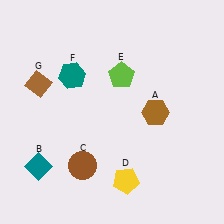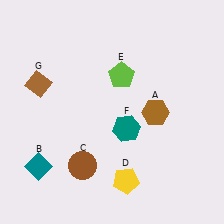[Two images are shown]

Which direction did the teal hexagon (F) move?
The teal hexagon (F) moved right.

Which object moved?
The teal hexagon (F) moved right.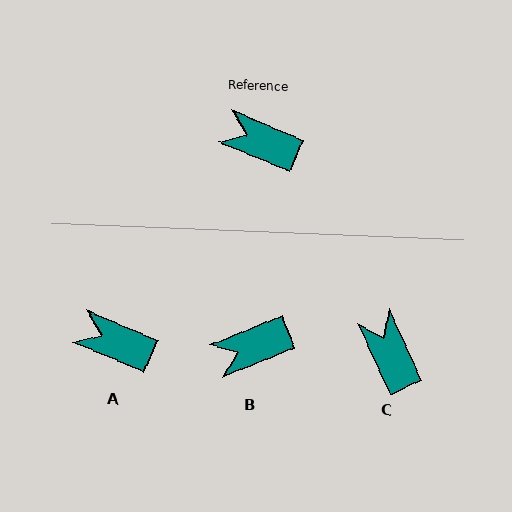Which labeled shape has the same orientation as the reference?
A.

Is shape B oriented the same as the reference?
No, it is off by about 45 degrees.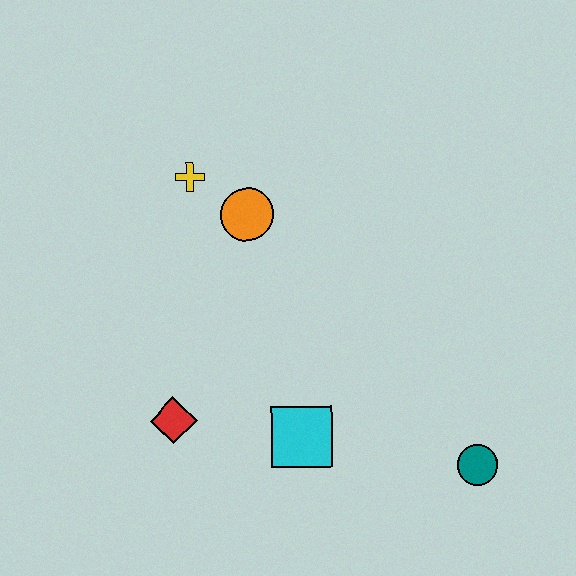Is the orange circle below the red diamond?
No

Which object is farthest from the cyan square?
The yellow cross is farthest from the cyan square.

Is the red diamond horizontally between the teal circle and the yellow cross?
No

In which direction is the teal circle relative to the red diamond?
The teal circle is to the right of the red diamond.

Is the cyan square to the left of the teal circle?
Yes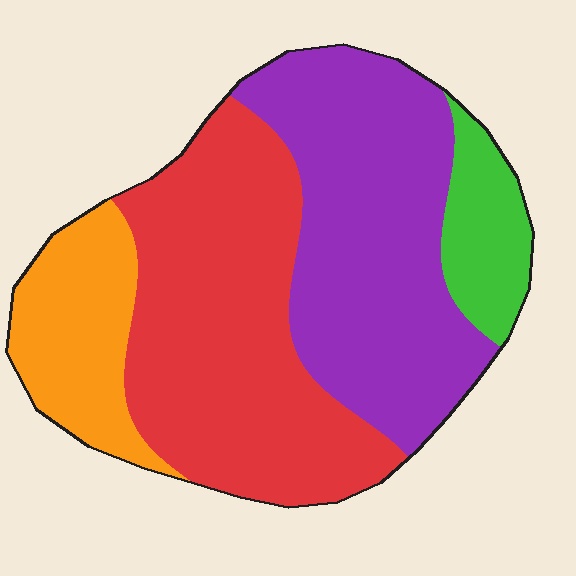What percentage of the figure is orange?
Orange takes up about one sixth (1/6) of the figure.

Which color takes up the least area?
Green, at roughly 10%.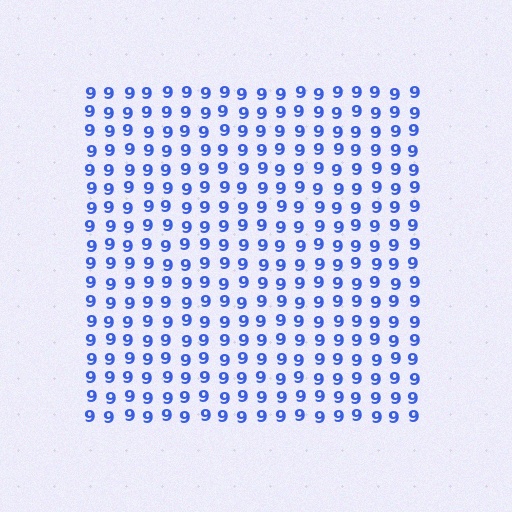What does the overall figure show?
The overall figure shows a square.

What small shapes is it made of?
It is made of small digit 9's.